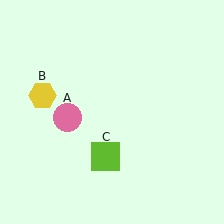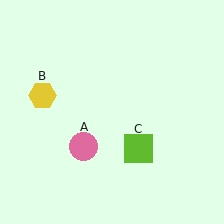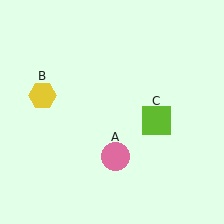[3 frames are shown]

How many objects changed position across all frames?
2 objects changed position: pink circle (object A), lime square (object C).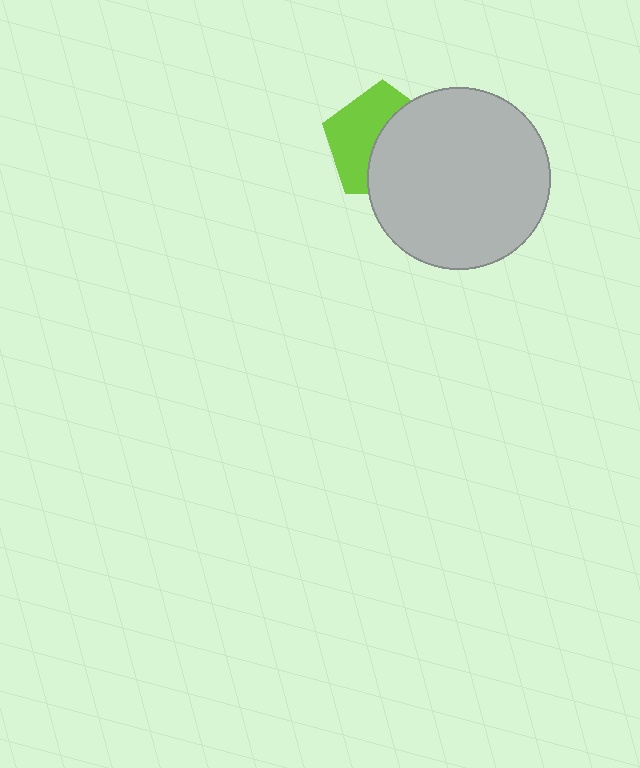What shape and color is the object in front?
The object in front is a light gray circle.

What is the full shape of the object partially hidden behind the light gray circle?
The partially hidden object is a lime pentagon.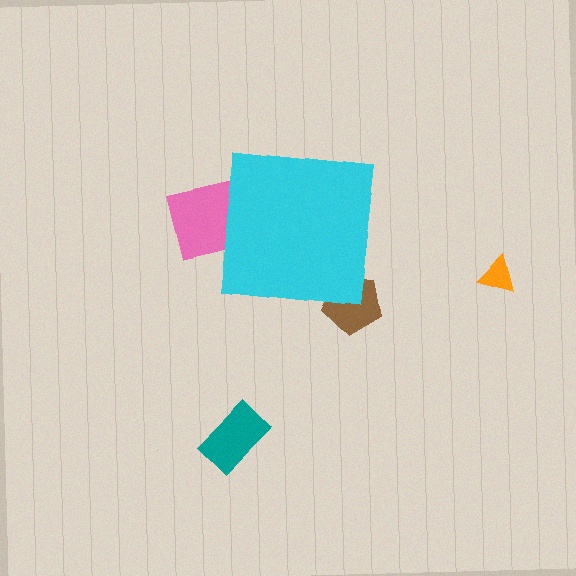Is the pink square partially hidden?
Yes, the pink square is partially hidden behind the cyan square.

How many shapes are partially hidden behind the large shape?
2 shapes are partially hidden.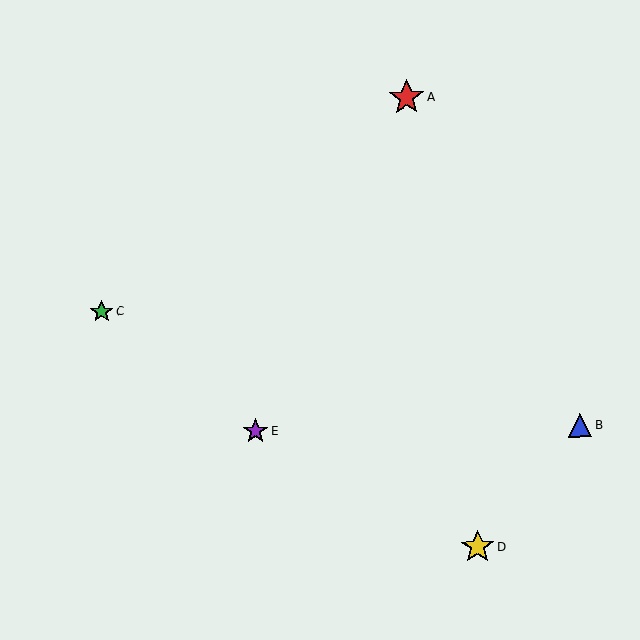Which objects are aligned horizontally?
Objects B, E are aligned horizontally.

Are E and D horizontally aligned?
No, E is at y≈431 and D is at y≈547.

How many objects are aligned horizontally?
2 objects (B, E) are aligned horizontally.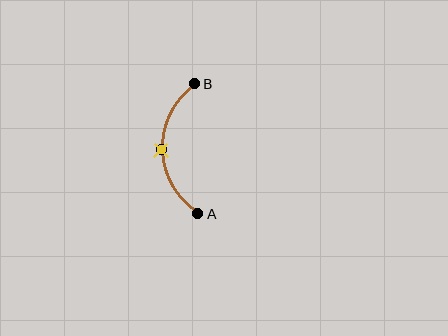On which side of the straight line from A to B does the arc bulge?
The arc bulges to the left of the straight line connecting A and B.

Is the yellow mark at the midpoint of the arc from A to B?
Yes. The yellow mark lies on the arc at equal arc-length from both A and B — it is the arc midpoint.